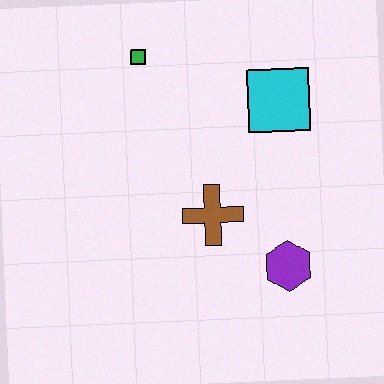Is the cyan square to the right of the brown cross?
Yes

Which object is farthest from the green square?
The purple hexagon is farthest from the green square.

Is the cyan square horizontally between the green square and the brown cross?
No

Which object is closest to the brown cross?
The purple hexagon is closest to the brown cross.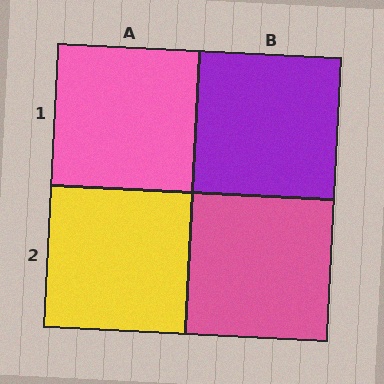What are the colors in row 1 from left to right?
Pink, purple.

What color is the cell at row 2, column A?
Yellow.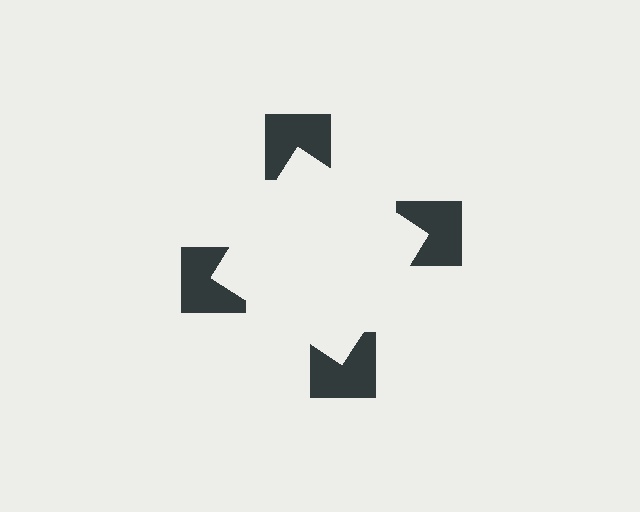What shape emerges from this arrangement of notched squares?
An illusory square — its edges are inferred from the aligned wedge cuts in the notched squares, not physically drawn.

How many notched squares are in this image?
There are 4 — one at each vertex of the illusory square.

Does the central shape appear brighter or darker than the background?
It typically appears slightly brighter than the background, even though no actual brightness change is drawn.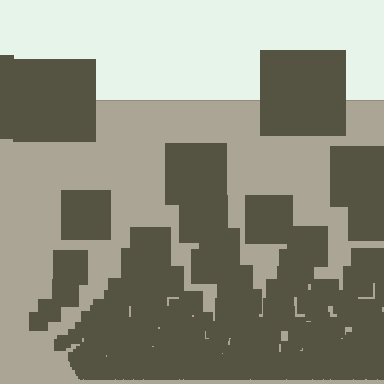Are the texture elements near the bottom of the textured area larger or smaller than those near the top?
Smaller. The gradient is inverted — elements near the bottom are smaller and denser.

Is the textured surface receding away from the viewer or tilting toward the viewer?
The surface appears to tilt toward the viewer. Texture elements get larger and sparser toward the top.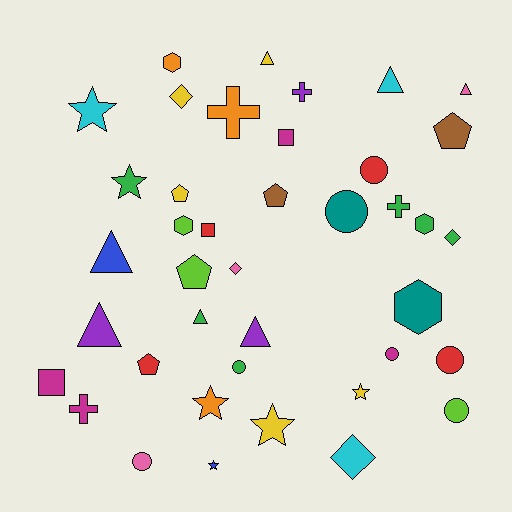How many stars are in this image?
There are 6 stars.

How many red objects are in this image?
There are 4 red objects.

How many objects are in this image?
There are 40 objects.